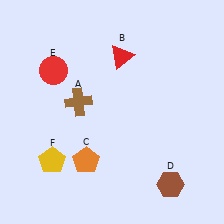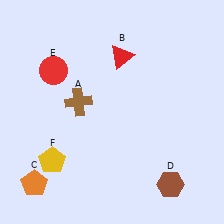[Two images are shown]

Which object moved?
The orange pentagon (C) moved left.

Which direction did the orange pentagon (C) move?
The orange pentagon (C) moved left.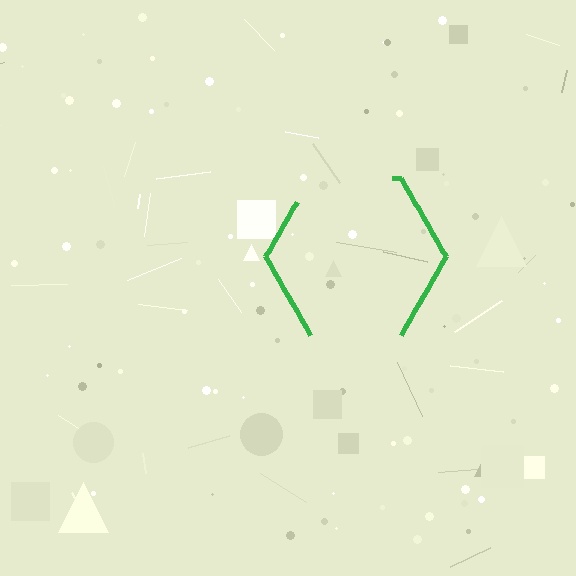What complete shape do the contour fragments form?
The contour fragments form a hexagon.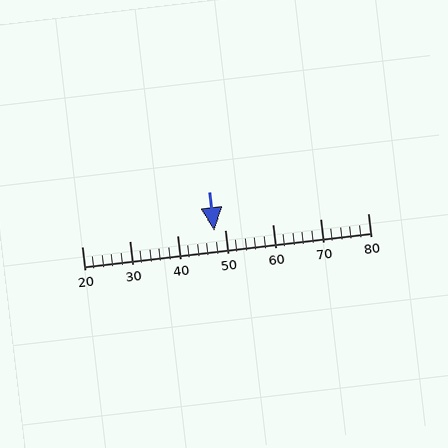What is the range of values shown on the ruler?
The ruler shows values from 20 to 80.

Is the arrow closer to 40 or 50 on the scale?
The arrow is closer to 50.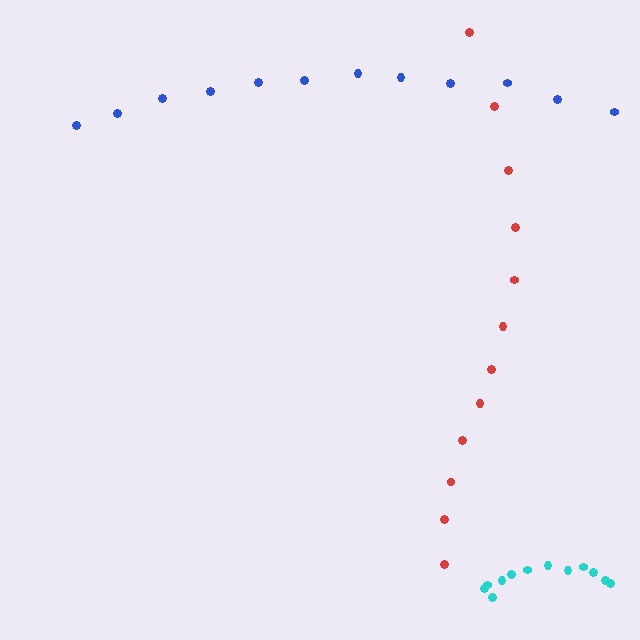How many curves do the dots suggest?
There are 3 distinct paths.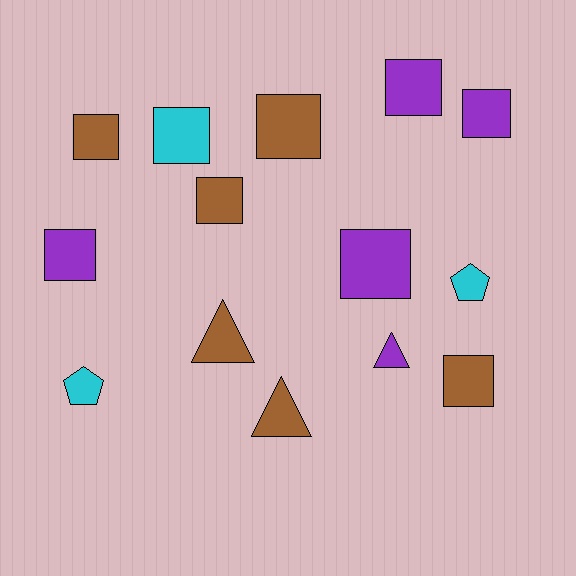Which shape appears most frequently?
Square, with 9 objects.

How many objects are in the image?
There are 14 objects.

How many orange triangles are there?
There are no orange triangles.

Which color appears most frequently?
Brown, with 6 objects.